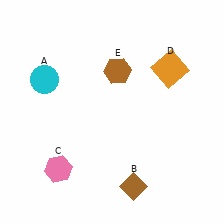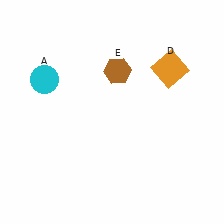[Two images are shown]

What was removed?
The pink hexagon (C), the brown diamond (B) were removed in Image 2.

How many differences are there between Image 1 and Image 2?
There are 2 differences between the two images.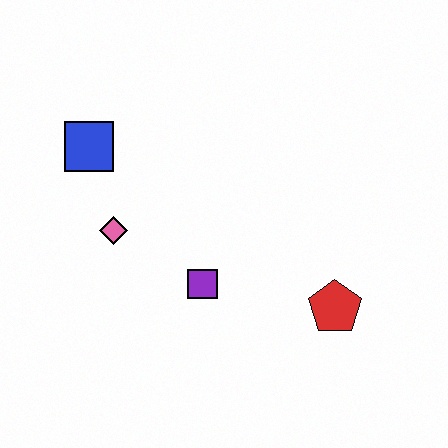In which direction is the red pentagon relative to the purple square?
The red pentagon is to the right of the purple square.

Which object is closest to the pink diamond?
The blue square is closest to the pink diamond.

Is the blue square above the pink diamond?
Yes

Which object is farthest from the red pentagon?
The blue square is farthest from the red pentagon.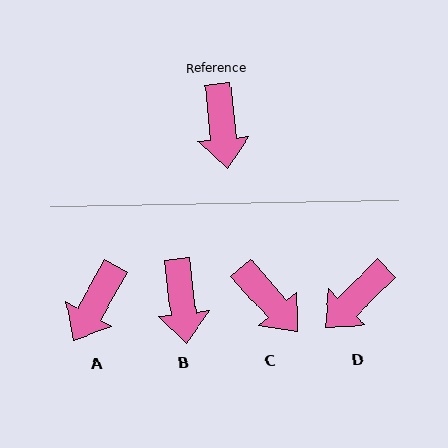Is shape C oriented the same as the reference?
No, it is off by about 35 degrees.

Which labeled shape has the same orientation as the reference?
B.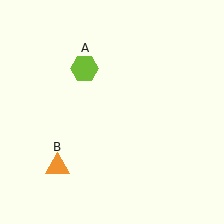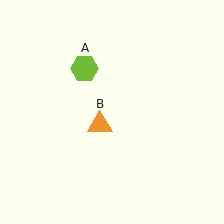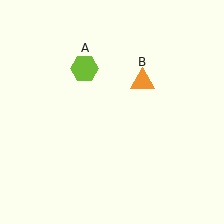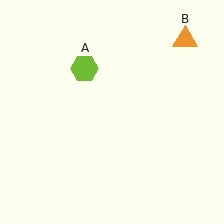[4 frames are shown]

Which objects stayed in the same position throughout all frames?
Lime hexagon (object A) remained stationary.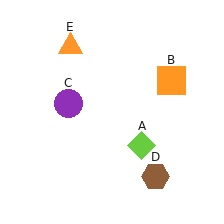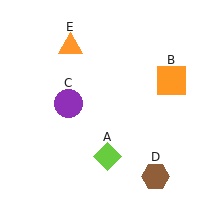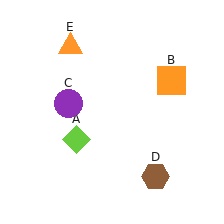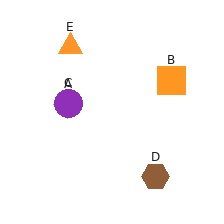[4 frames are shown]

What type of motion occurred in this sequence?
The lime diamond (object A) rotated clockwise around the center of the scene.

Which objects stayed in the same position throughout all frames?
Orange square (object B) and purple circle (object C) and brown hexagon (object D) and orange triangle (object E) remained stationary.